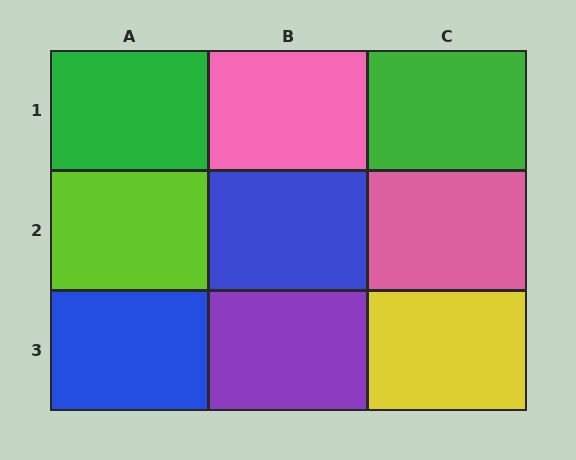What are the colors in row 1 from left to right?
Green, pink, green.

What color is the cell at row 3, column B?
Purple.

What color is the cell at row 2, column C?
Pink.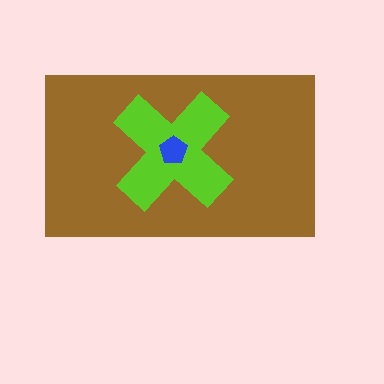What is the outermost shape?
The brown rectangle.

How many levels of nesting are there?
3.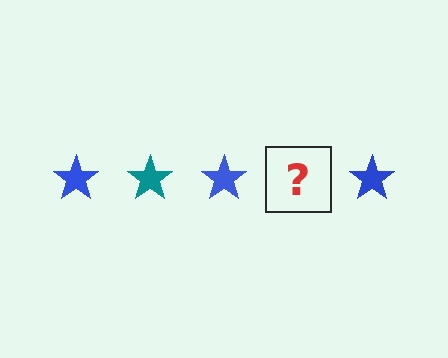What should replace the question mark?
The question mark should be replaced with a teal star.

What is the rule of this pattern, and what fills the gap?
The rule is that the pattern cycles through blue, teal stars. The gap should be filled with a teal star.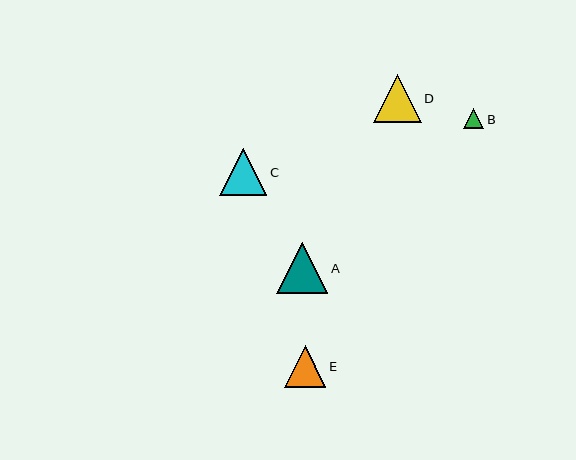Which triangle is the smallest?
Triangle B is the smallest with a size of approximately 21 pixels.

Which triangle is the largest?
Triangle A is the largest with a size of approximately 51 pixels.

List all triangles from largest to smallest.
From largest to smallest: A, D, C, E, B.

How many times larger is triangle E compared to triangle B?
Triangle E is approximately 2.0 times the size of triangle B.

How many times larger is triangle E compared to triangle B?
Triangle E is approximately 2.0 times the size of triangle B.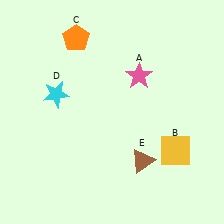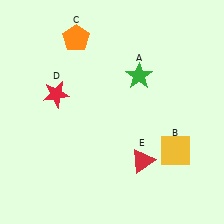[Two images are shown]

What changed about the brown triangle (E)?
In Image 1, E is brown. In Image 2, it changed to red.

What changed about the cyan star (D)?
In Image 1, D is cyan. In Image 2, it changed to red.